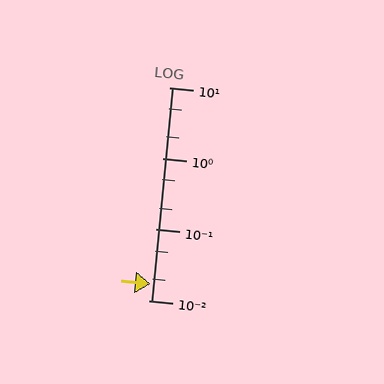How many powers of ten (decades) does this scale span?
The scale spans 3 decades, from 0.01 to 10.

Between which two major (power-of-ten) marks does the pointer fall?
The pointer is between 0.01 and 0.1.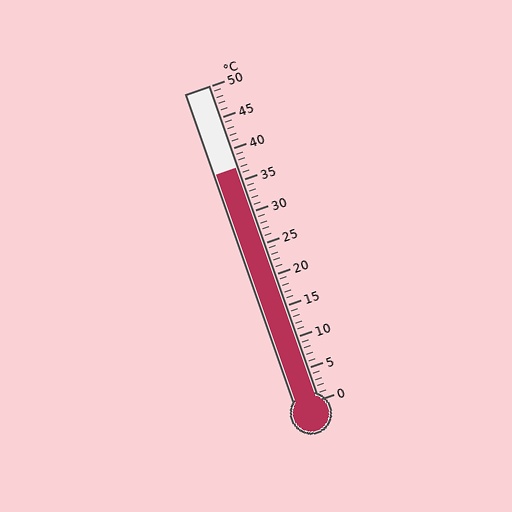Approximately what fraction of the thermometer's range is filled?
The thermometer is filled to approximately 75% of its range.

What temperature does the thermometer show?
The thermometer shows approximately 37°C.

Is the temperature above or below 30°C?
The temperature is above 30°C.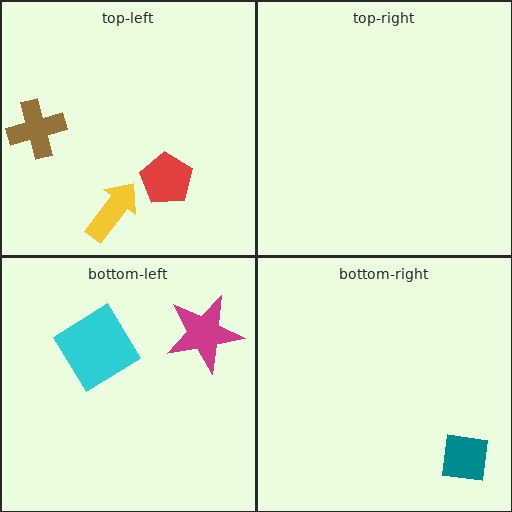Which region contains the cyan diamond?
The bottom-left region.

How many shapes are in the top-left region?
3.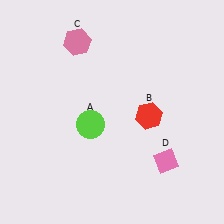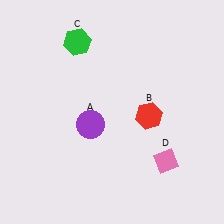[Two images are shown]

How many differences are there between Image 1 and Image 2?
There are 2 differences between the two images.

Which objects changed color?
A changed from lime to purple. C changed from pink to green.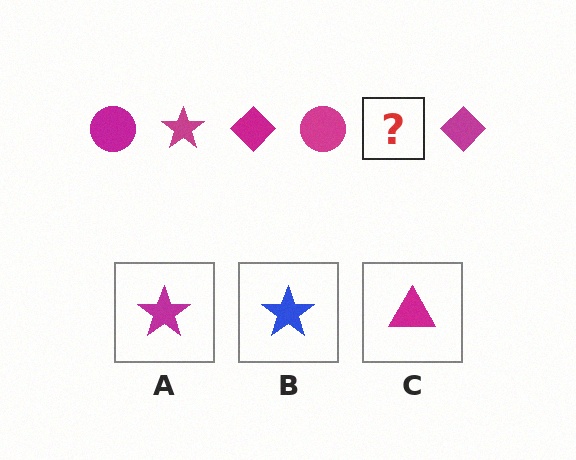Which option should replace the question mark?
Option A.